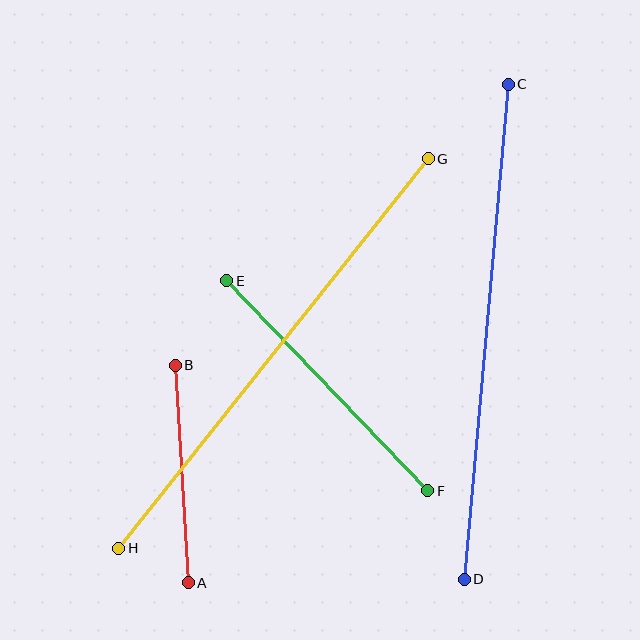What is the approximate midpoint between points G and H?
The midpoint is at approximately (274, 353) pixels.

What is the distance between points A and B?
The distance is approximately 218 pixels.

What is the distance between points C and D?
The distance is approximately 497 pixels.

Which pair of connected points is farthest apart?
Points G and H are farthest apart.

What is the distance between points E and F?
The distance is approximately 291 pixels.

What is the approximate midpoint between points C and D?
The midpoint is at approximately (486, 332) pixels.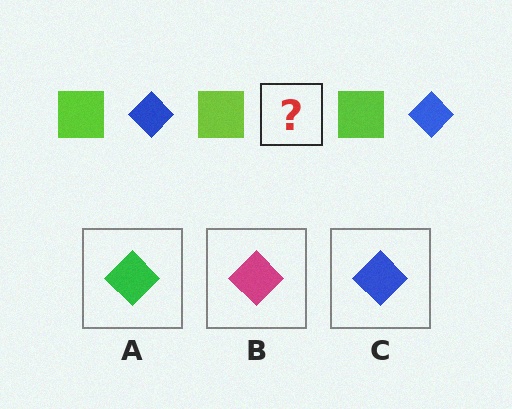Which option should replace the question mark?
Option C.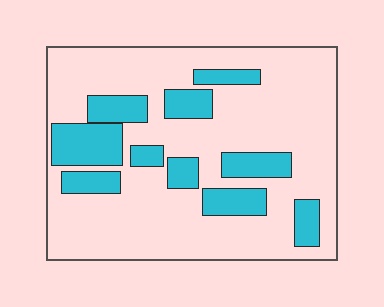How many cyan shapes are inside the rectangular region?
10.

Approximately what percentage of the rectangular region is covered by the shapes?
Approximately 25%.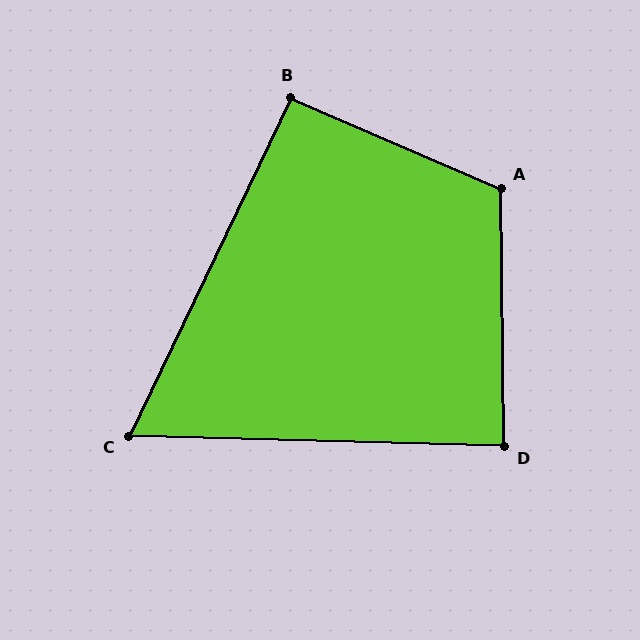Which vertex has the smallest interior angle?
C, at approximately 66 degrees.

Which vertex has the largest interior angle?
A, at approximately 114 degrees.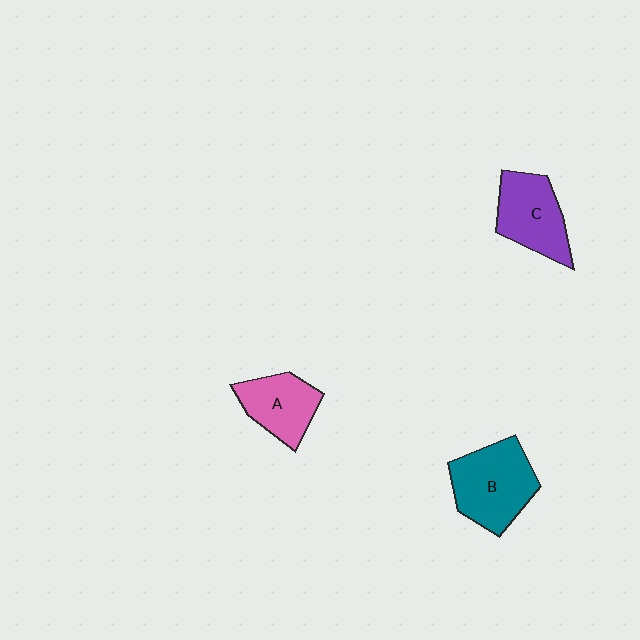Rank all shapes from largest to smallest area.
From largest to smallest: B (teal), C (purple), A (pink).